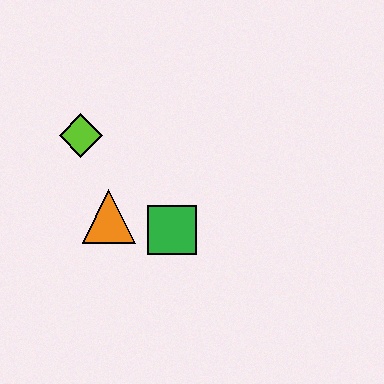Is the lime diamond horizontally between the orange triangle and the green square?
No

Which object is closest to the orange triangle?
The green square is closest to the orange triangle.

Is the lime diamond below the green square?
No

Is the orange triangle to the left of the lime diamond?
No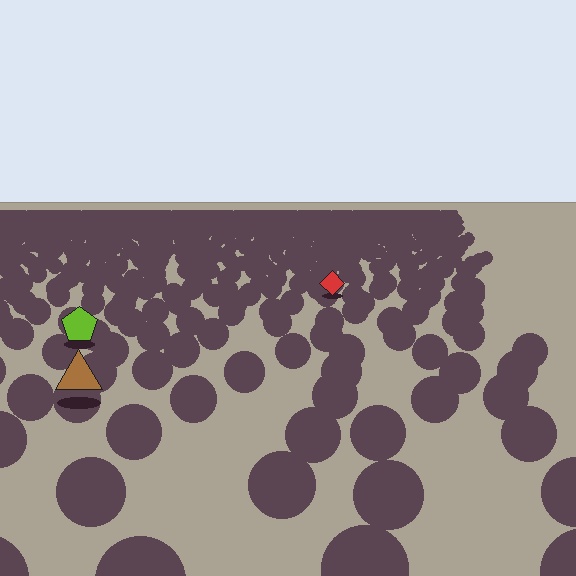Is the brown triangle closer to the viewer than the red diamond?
Yes. The brown triangle is closer — you can tell from the texture gradient: the ground texture is coarser near it.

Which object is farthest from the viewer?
The red diamond is farthest from the viewer. It appears smaller and the ground texture around it is denser.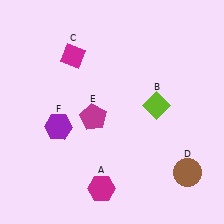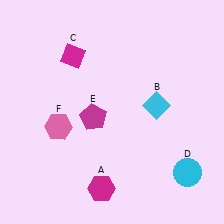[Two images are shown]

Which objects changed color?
B changed from lime to cyan. D changed from brown to cyan. F changed from purple to pink.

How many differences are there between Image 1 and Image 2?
There are 3 differences between the two images.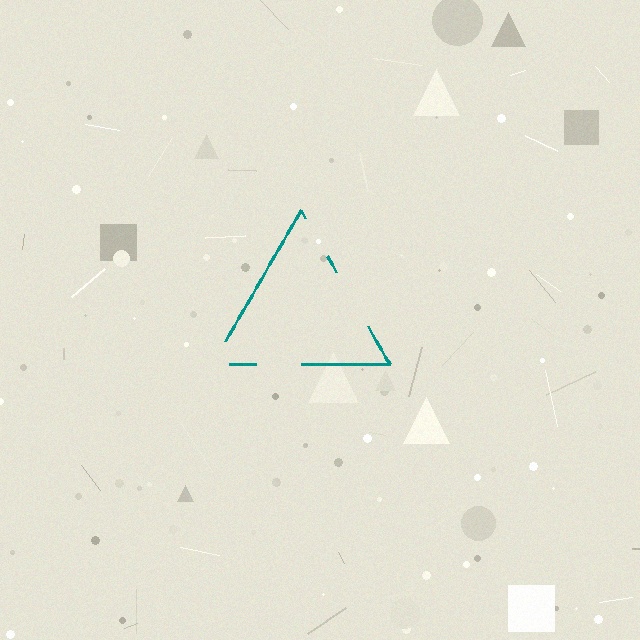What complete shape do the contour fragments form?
The contour fragments form a triangle.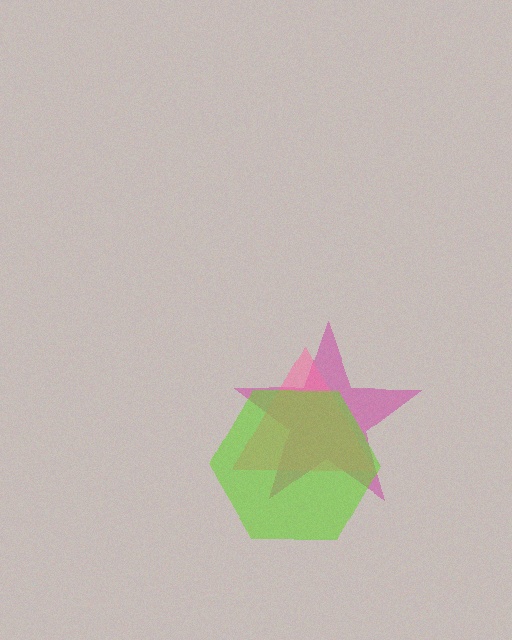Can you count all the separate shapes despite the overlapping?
Yes, there are 3 separate shapes.